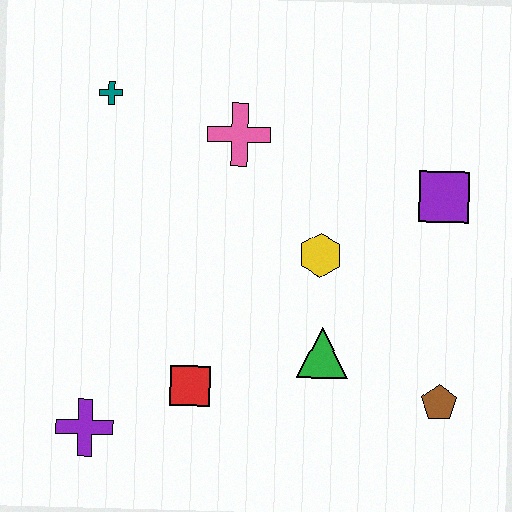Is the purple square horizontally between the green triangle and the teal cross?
No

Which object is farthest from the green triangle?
The teal cross is farthest from the green triangle.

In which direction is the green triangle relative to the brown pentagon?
The green triangle is to the left of the brown pentagon.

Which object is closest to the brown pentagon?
The green triangle is closest to the brown pentagon.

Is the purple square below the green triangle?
No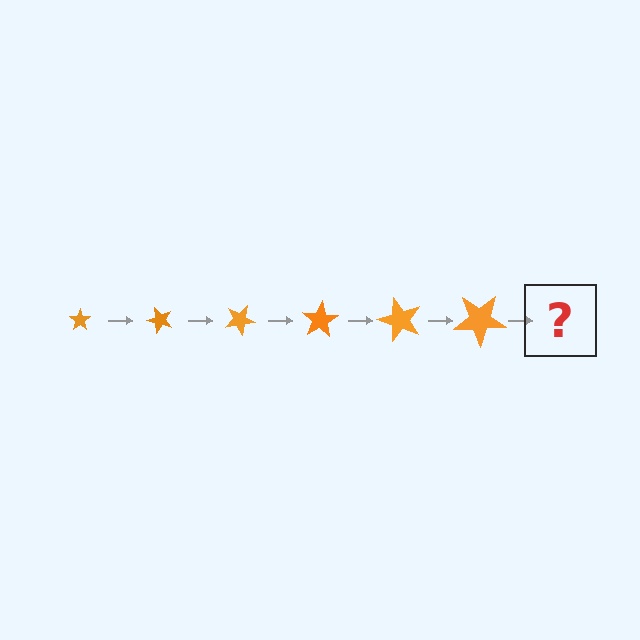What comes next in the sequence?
The next element should be a star, larger than the previous one and rotated 300 degrees from the start.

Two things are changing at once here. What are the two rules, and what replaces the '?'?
The two rules are that the star grows larger each step and it rotates 50 degrees each step. The '?' should be a star, larger than the previous one and rotated 300 degrees from the start.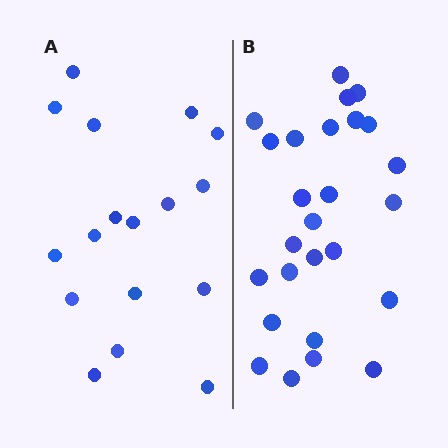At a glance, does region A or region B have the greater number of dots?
Region B (the right region) has more dots.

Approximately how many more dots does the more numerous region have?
Region B has roughly 8 or so more dots than region A.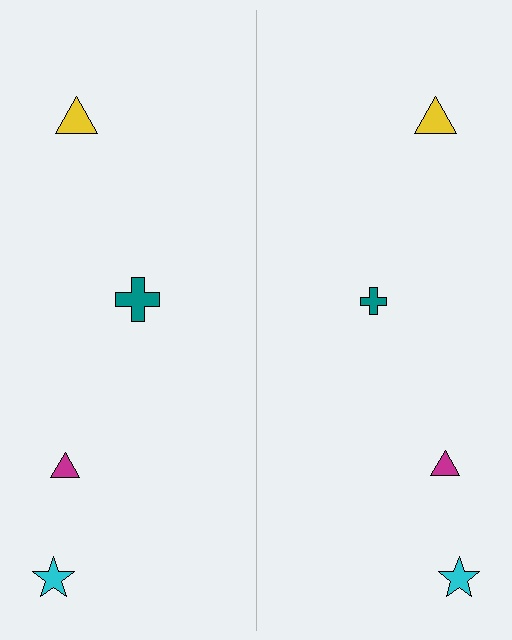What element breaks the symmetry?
The teal cross on the right side has a different size than its mirror counterpart.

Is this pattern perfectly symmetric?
No, the pattern is not perfectly symmetric. The teal cross on the right side has a different size than its mirror counterpart.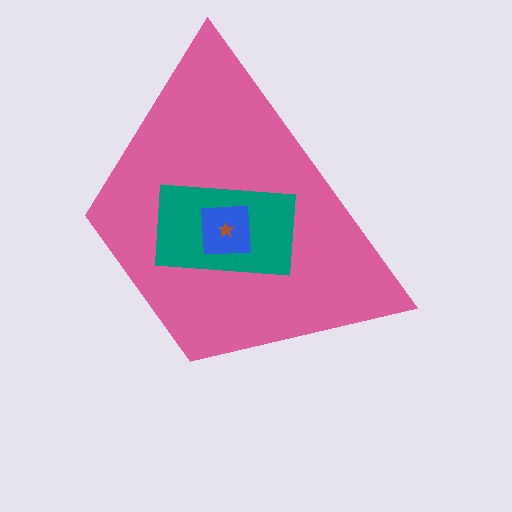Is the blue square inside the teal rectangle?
Yes.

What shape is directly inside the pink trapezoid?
The teal rectangle.